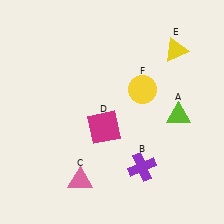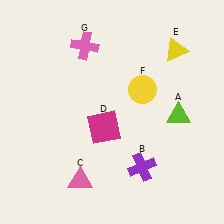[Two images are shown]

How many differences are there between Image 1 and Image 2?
There is 1 difference between the two images.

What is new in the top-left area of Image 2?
A pink cross (G) was added in the top-left area of Image 2.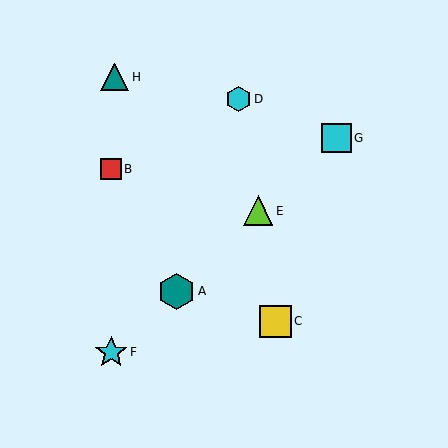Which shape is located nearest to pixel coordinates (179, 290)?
The teal hexagon (labeled A) at (176, 291) is nearest to that location.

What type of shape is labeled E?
Shape E is a lime triangle.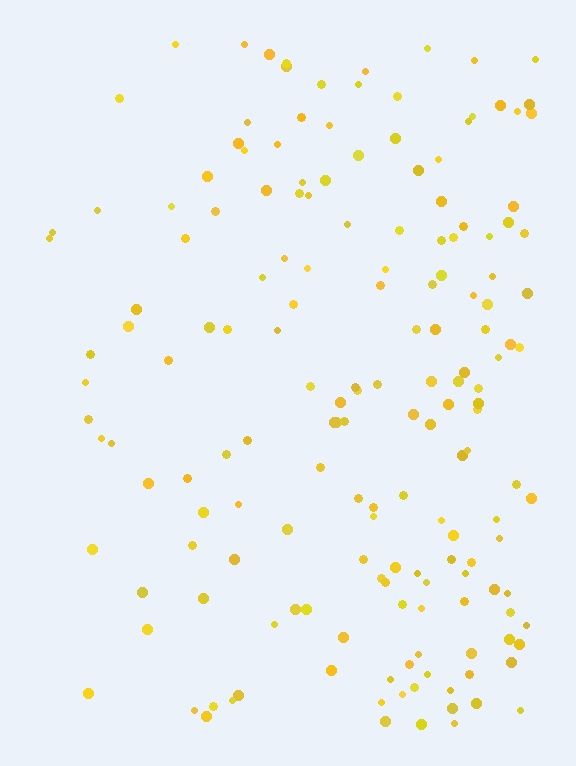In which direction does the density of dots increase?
From left to right, with the right side densest.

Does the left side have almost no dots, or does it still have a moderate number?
Still a moderate number, just noticeably fewer than the right.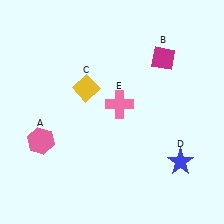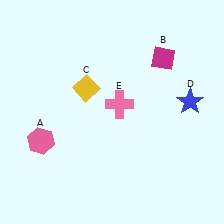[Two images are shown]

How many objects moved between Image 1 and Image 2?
1 object moved between the two images.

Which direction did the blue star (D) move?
The blue star (D) moved up.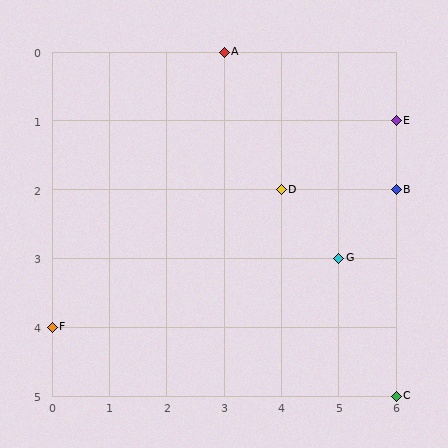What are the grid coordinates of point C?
Point C is at grid coordinates (6, 5).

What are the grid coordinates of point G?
Point G is at grid coordinates (5, 3).